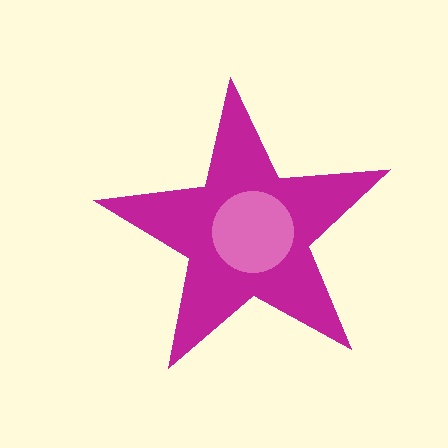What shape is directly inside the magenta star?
The pink circle.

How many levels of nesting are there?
2.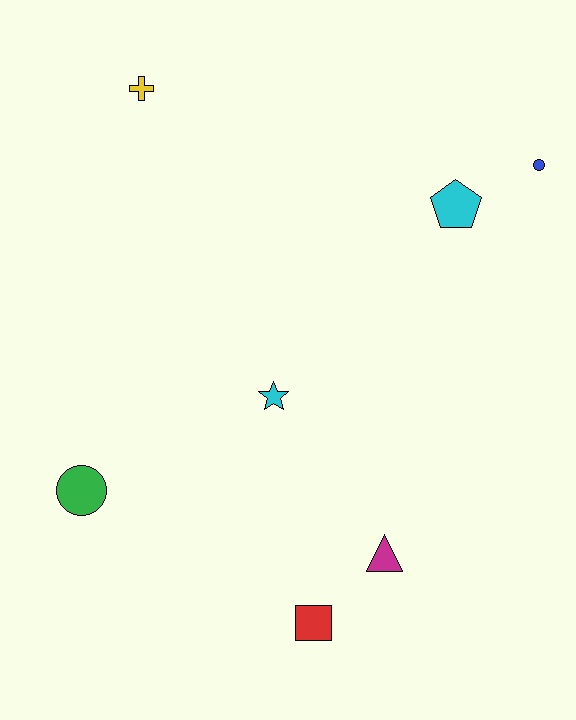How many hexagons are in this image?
There are no hexagons.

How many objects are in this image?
There are 7 objects.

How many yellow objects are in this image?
There is 1 yellow object.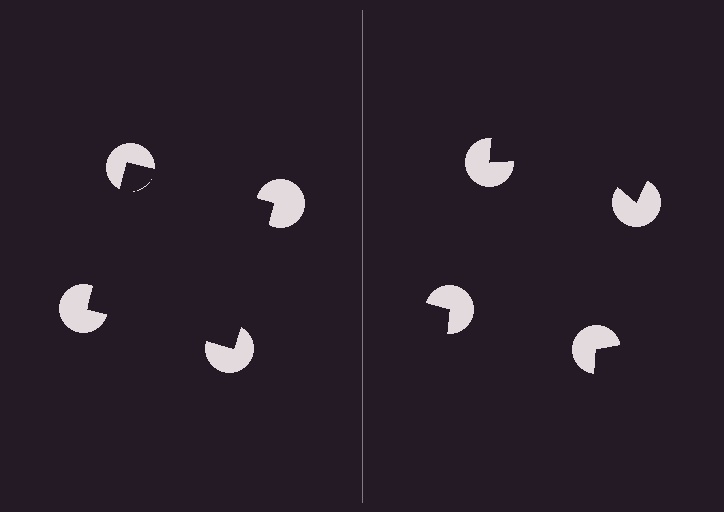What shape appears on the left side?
An illusory square.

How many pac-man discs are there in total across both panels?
8 — 4 on each side.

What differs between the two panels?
The pac-man discs are positioned identically on both sides; only the wedge orientations differ. On the left they align to a square; on the right they are misaligned.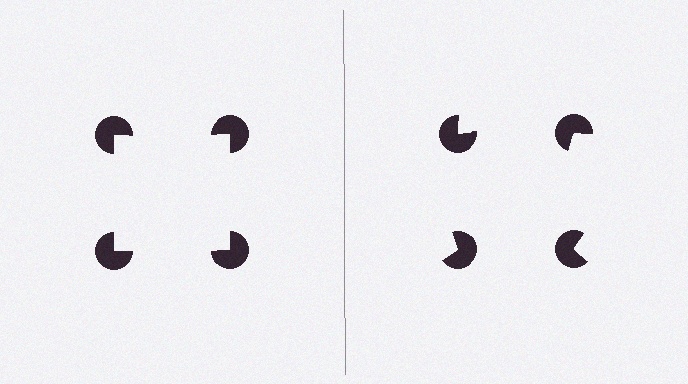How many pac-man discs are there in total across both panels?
8 — 4 on each side.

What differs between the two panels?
The pac-man discs are positioned identically on both sides; only the wedge orientations differ. On the left they align to a square; on the right they are misaligned.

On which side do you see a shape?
An illusory square appears on the left side. On the right side the wedge cuts are rotated, so no coherent shape forms.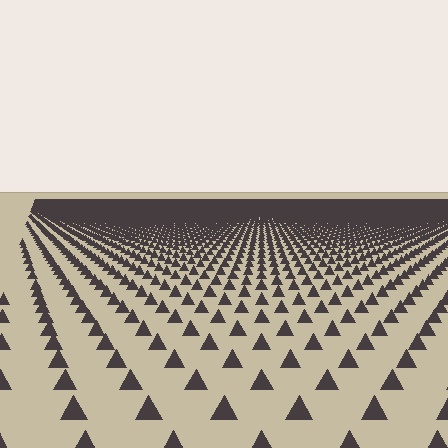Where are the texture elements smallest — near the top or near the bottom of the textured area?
Near the top.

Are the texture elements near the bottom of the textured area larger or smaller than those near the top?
Larger. Near the bottom, elements are closer to the viewer and appear at a bigger on-screen size.